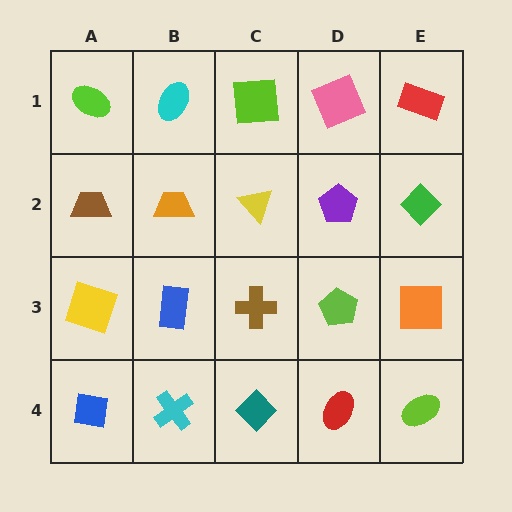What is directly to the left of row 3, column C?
A blue rectangle.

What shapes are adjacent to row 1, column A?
A brown trapezoid (row 2, column A), a cyan ellipse (row 1, column B).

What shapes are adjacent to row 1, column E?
A green diamond (row 2, column E), a pink square (row 1, column D).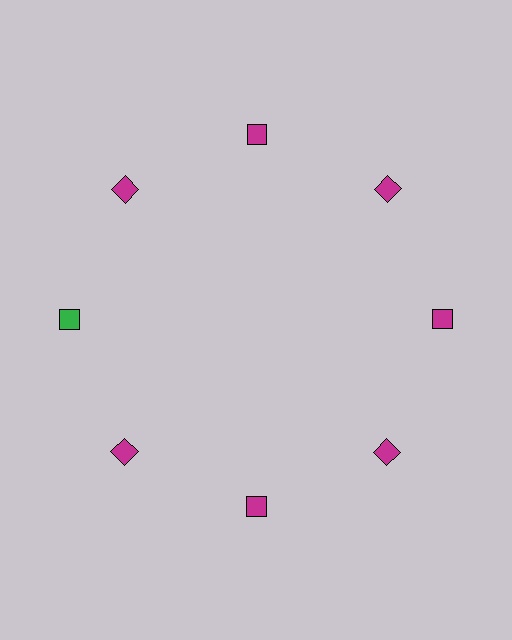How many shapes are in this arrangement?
There are 8 shapes arranged in a ring pattern.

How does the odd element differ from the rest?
It has a different color: green instead of magenta.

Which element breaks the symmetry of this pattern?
The green diamond at roughly the 9 o'clock position breaks the symmetry. All other shapes are magenta diamonds.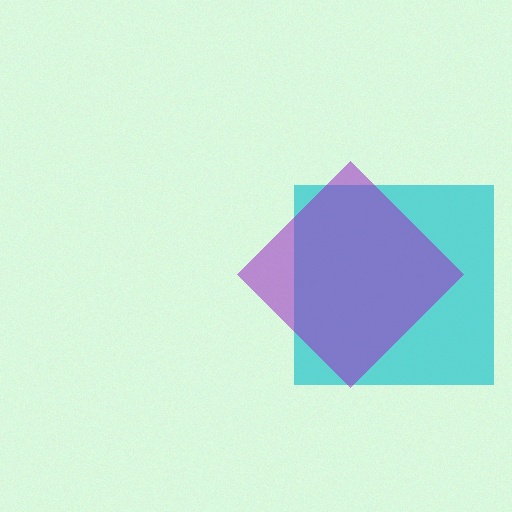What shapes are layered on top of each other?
The layered shapes are: a cyan square, a purple diamond.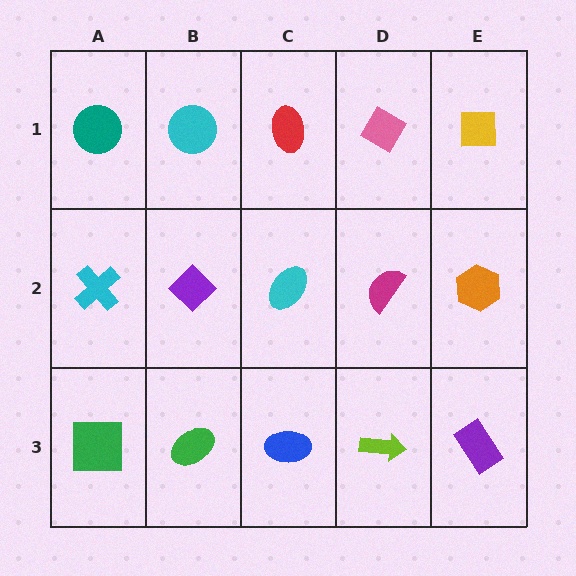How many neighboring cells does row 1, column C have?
3.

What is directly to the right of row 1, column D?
A yellow square.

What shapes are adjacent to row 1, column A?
A cyan cross (row 2, column A), a cyan circle (row 1, column B).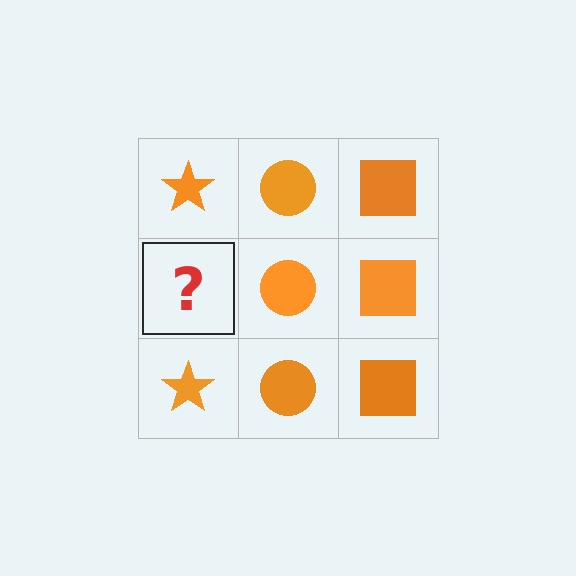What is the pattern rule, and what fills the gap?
The rule is that each column has a consistent shape. The gap should be filled with an orange star.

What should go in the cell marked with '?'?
The missing cell should contain an orange star.